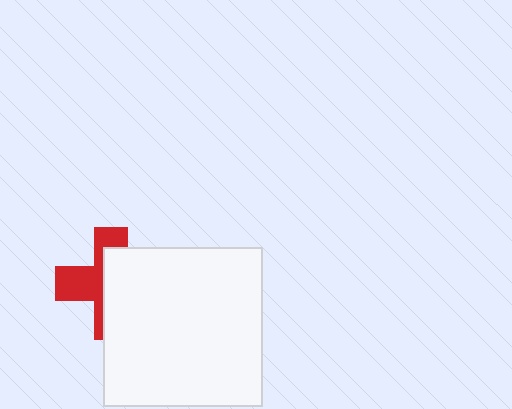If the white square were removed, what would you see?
You would see the complete red cross.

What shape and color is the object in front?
The object in front is a white square.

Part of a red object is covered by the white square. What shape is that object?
It is a cross.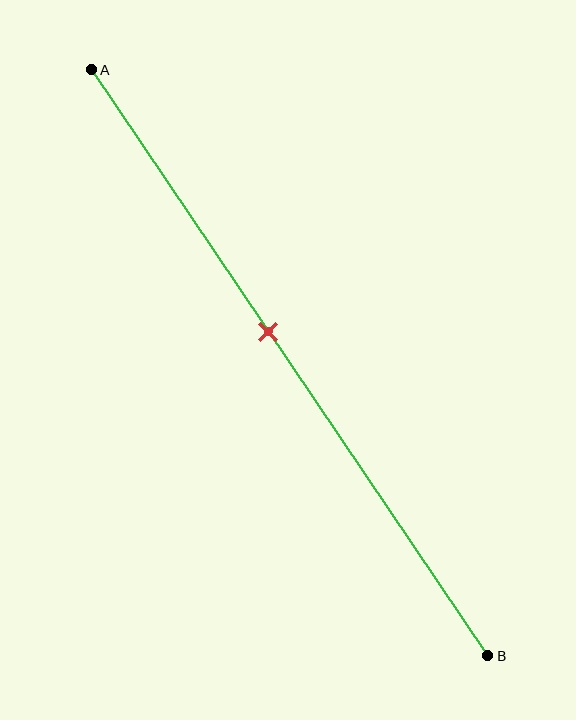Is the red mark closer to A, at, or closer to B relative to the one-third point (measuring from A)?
The red mark is closer to point B than the one-third point of segment AB.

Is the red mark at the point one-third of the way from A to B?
No, the mark is at about 45% from A, not at the 33% one-third point.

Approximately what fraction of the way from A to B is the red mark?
The red mark is approximately 45% of the way from A to B.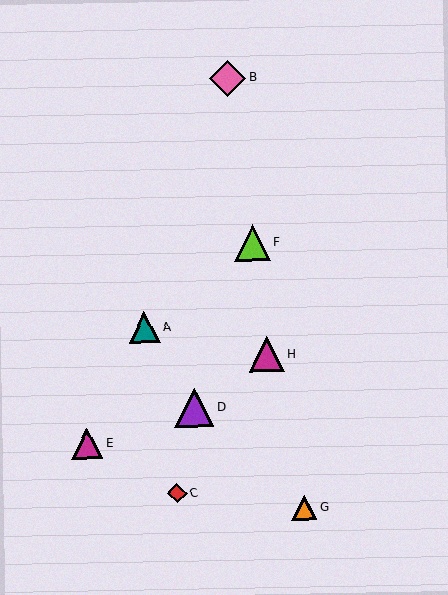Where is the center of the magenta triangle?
The center of the magenta triangle is at (87, 443).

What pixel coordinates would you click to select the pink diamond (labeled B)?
Click at (228, 78) to select the pink diamond B.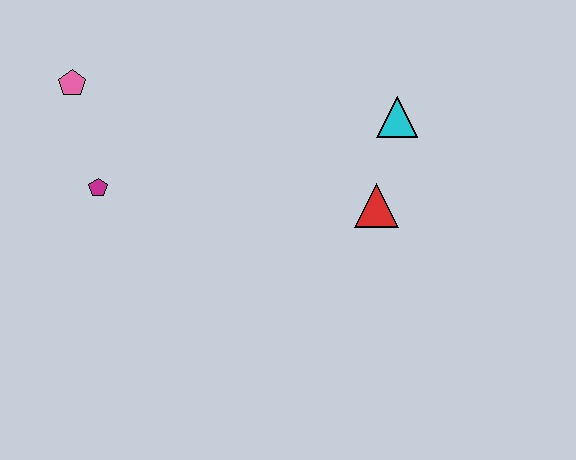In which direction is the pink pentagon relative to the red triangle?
The pink pentagon is to the left of the red triangle.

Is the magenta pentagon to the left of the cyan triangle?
Yes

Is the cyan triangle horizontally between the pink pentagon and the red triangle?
No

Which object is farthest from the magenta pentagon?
The cyan triangle is farthest from the magenta pentagon.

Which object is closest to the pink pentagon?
The magenta pentagon is closest to the pink pentagon.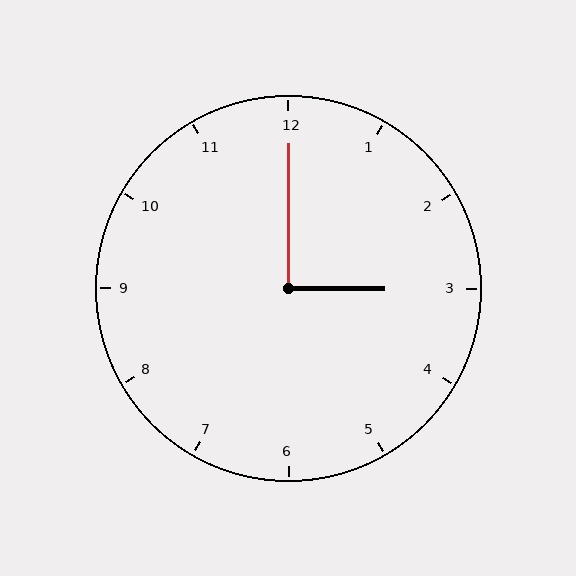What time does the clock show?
3:00.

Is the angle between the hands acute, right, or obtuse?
It is right.